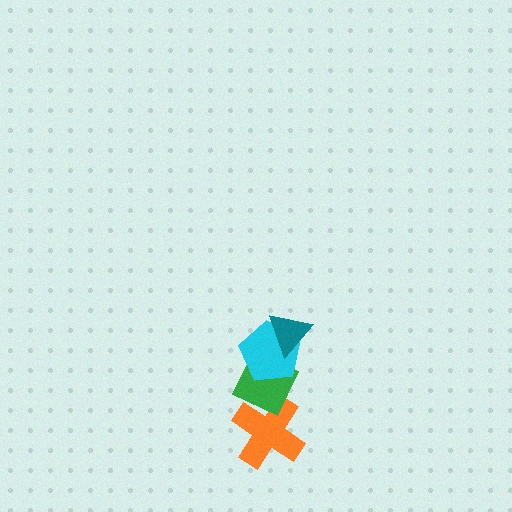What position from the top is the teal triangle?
The teal triangle is 1st from the top.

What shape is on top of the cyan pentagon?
The teal triangle is on top of the cyan pentagon.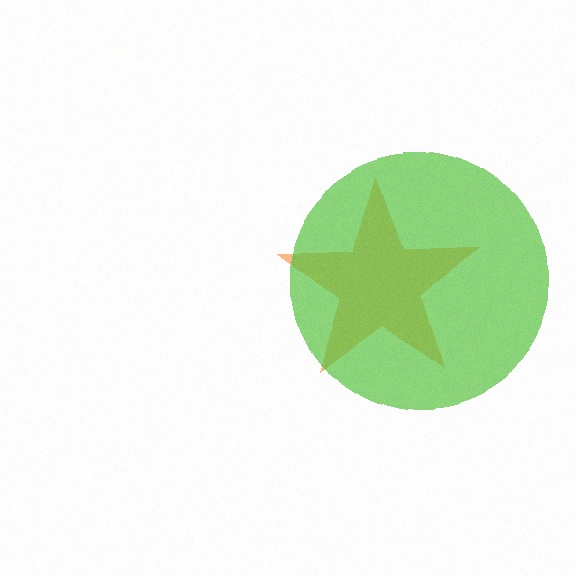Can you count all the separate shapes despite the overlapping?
Yes, there are 2 separate shapes.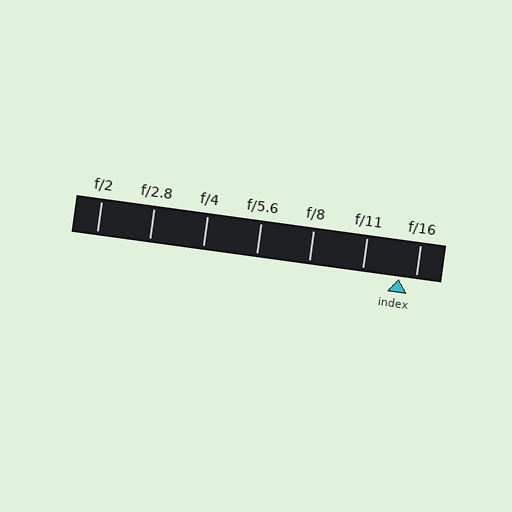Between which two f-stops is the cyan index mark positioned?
The index mark is between f/11 and f/16.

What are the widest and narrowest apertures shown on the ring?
The widest aperture shown is f/2 and the narrowest is f/16.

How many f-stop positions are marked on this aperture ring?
There are 7 f-stop positions marked.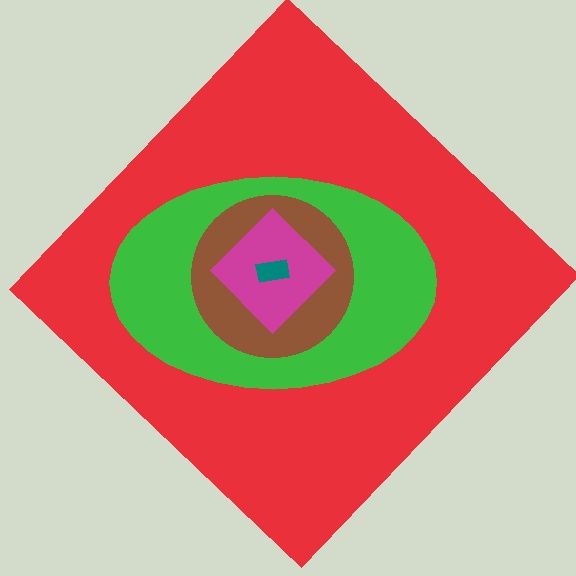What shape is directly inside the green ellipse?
The brown circle.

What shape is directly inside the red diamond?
The green ellipse.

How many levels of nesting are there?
5.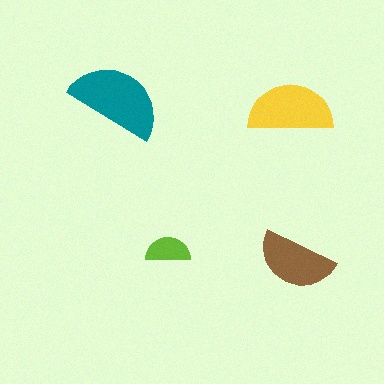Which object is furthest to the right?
The brown semicircle is rightmost.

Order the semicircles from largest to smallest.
the teal one, the yellow one, the brown one, the lime one.